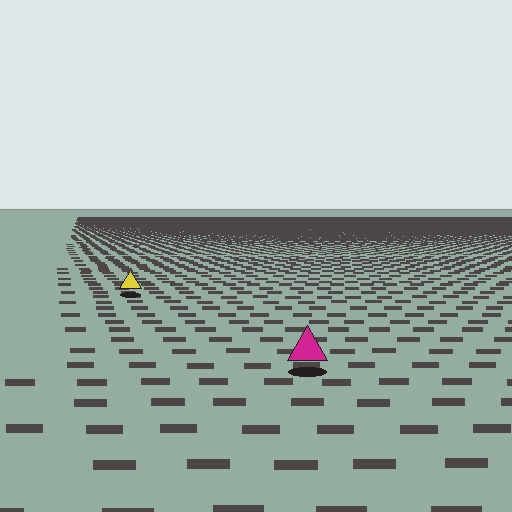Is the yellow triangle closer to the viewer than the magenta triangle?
No. The magenta triangle is closer — you can tell from the texture gradient: the ground texture is coarser near it.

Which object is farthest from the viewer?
The yellow triangle is farthest from the viewer. It appears smaller and the ground texture around it is denser.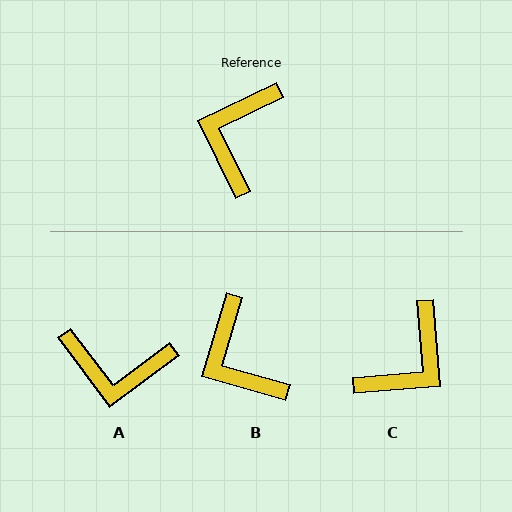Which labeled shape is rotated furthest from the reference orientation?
C, about 159 degrees away.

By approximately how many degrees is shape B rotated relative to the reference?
Approximately 48 degrees counter-clockwise.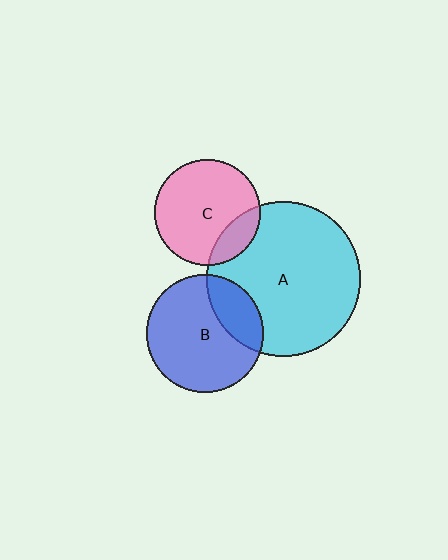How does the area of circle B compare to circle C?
Approximately 1.2 times.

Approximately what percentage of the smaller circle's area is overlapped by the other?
Approximately 20%.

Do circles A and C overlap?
Yes.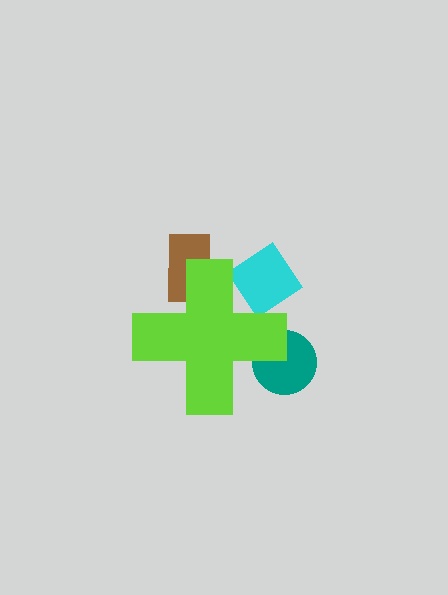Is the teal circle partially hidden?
Yes, the teal circle is partially hidden behind the lime cross.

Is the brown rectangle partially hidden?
Yes, the brown rectangle is partially hidden behind the lime cross.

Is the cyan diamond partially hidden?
Yes, the cyan diamond is partially hidden behind the lime cross.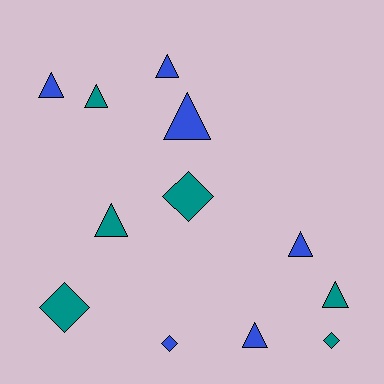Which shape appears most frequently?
Triangle, with 8 objects.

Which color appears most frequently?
Blue, with 6 objects.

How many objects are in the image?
There are 12 objects.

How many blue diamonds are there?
There is 1 blue diamond.